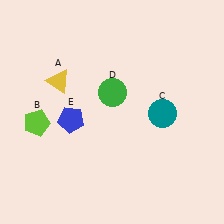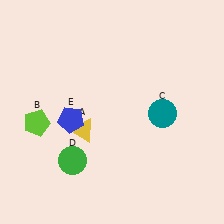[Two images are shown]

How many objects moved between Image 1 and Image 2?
2 objects moved between the two images.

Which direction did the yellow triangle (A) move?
The yellow triangle (A) moved down.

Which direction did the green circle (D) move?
The green circle (D) moved down.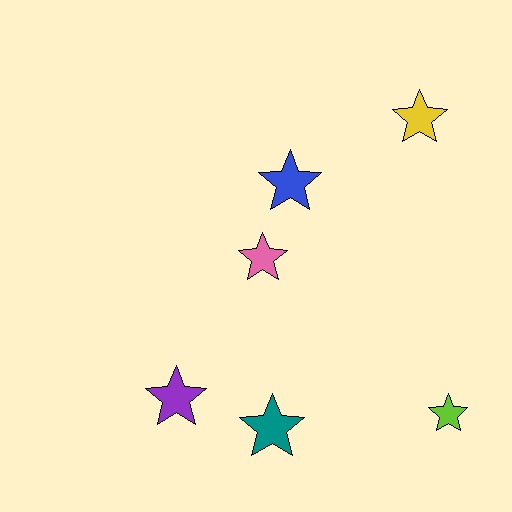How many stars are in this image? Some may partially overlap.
There are 6 stars.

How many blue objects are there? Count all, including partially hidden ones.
There is 1 blue object.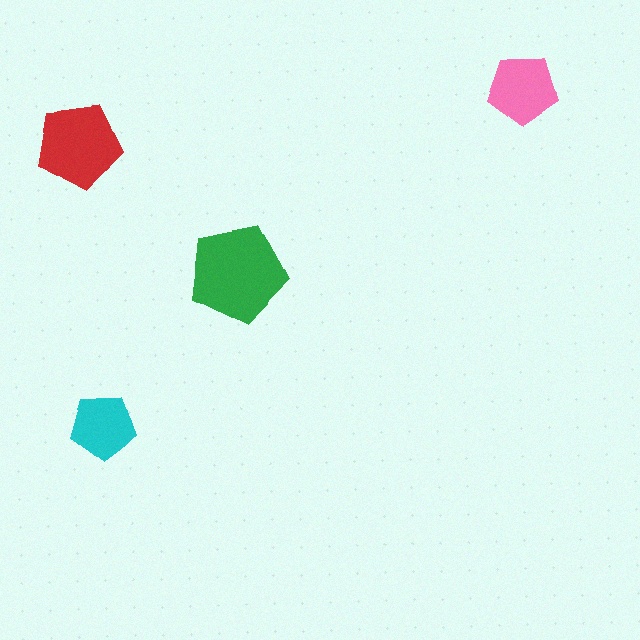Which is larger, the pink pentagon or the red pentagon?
The red one.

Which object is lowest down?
The cyan pentagon is bottommost.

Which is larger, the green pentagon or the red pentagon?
The green one.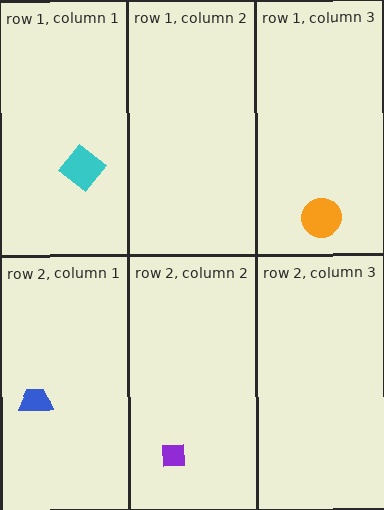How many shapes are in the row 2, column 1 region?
1.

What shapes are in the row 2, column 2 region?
The purple square.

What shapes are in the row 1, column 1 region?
The cyan diamond.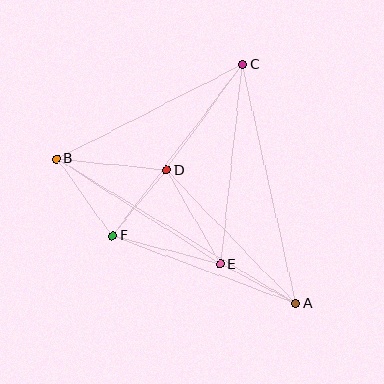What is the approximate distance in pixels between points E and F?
The distance between E and F is approximately 112 pixels.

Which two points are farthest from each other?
Points A and B are farthest from each other.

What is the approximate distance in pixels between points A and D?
The distance between A and D is approximately 186 pixels.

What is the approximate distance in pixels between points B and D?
The distance between B and D is approximately 110 pixels.